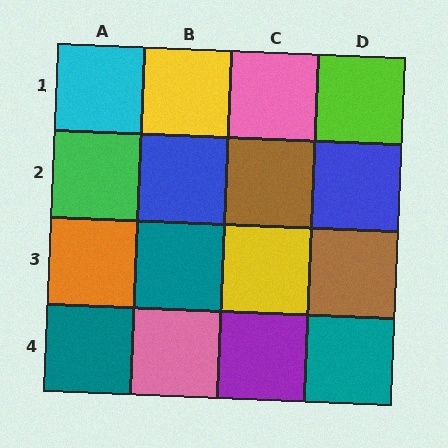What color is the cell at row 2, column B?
Blue.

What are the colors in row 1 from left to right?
Cyan, yellow, pink, lime.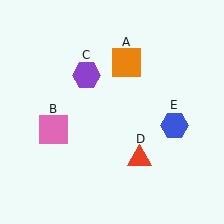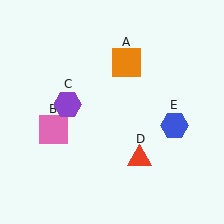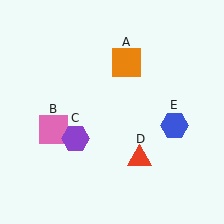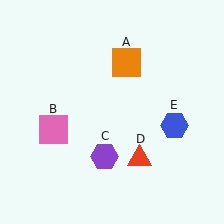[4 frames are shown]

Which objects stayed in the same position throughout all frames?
Orange square (object A) and pink square (object B) and red triangle (object D) and blue hexagon (object E) remained stationary.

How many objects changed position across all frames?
1 object changed position: purple hexagon (object C).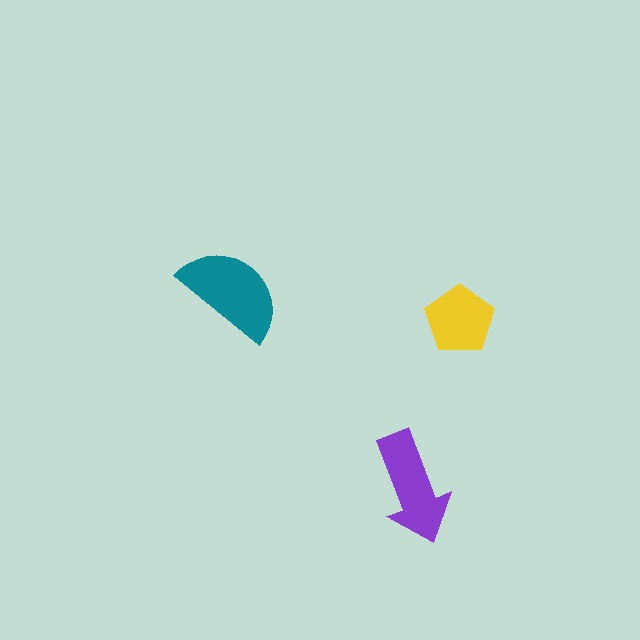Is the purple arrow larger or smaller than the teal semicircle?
Smaller.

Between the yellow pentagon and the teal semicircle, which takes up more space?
The teal semicircle.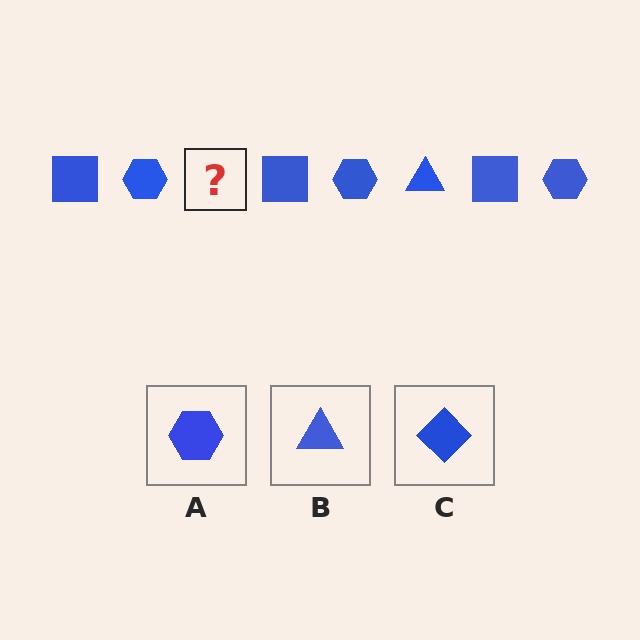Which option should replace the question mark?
Option B.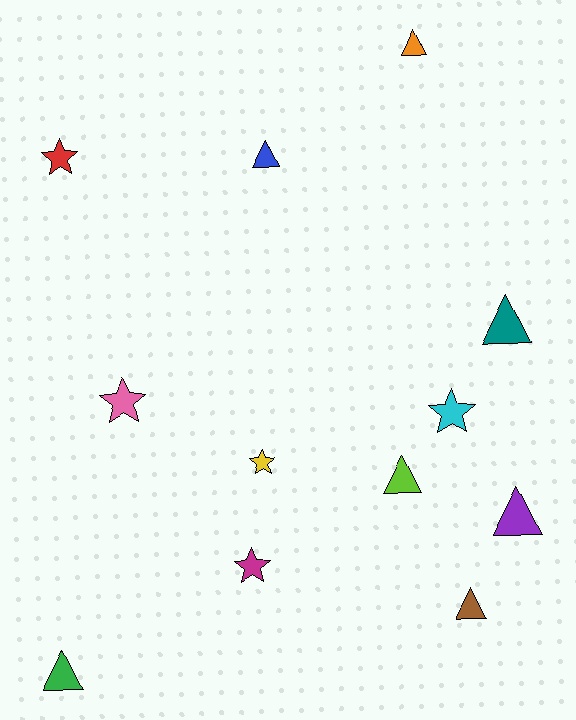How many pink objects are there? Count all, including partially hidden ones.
There is 1 pink object.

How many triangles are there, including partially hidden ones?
There are 7 triangles.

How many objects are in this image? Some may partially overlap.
There are 12 objects.